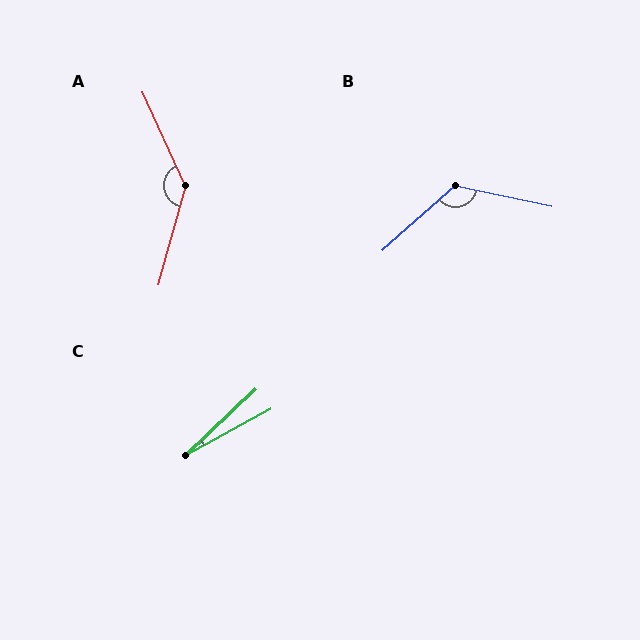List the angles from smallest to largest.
C (15°), B (126°), A (140°).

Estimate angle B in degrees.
Approximately 126 degrees.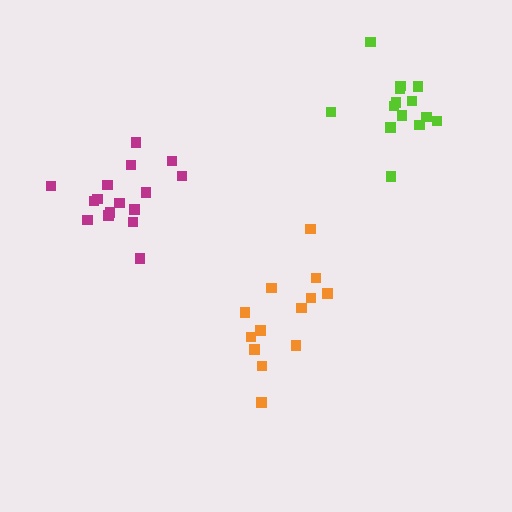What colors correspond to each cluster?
The clusters are colored: orange, magenta, lime.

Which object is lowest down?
The orange cluster is bottommost.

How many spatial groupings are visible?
There are 3 spatial groupings.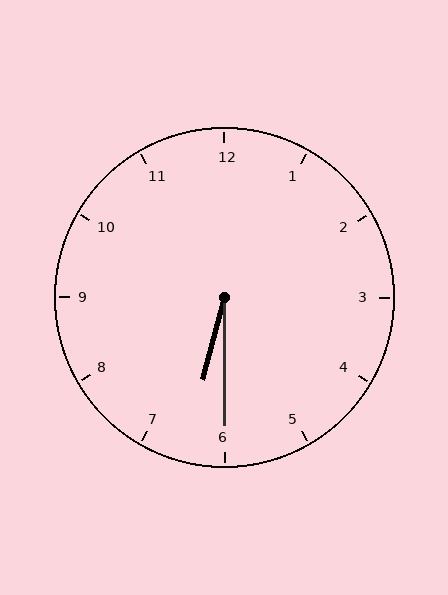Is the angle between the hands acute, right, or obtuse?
It is acute.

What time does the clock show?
6:30.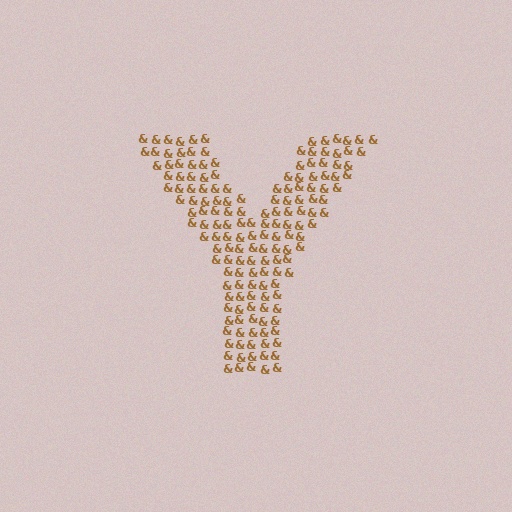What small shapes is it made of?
It is made of small ampersands.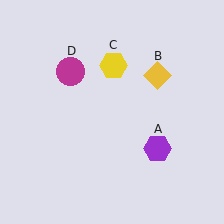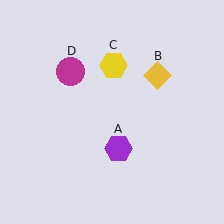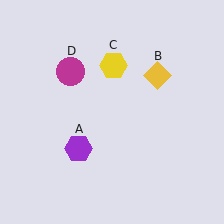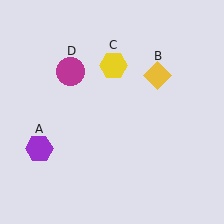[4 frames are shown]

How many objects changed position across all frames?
1 object changed position: purple hexagon (object A).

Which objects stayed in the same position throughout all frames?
Yellow diamond (object B) and yellow hexagon (object C) and magenta circle (object D) remained stationary.